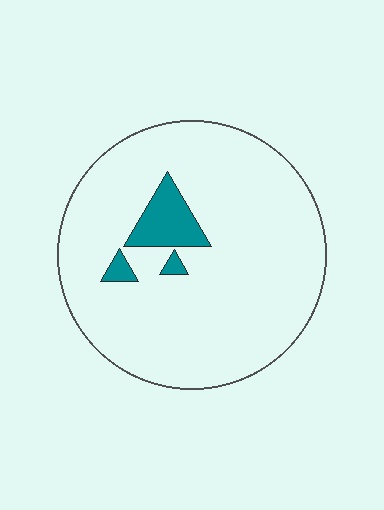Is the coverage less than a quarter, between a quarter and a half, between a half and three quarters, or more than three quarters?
Less than a quarter.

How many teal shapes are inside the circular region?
3.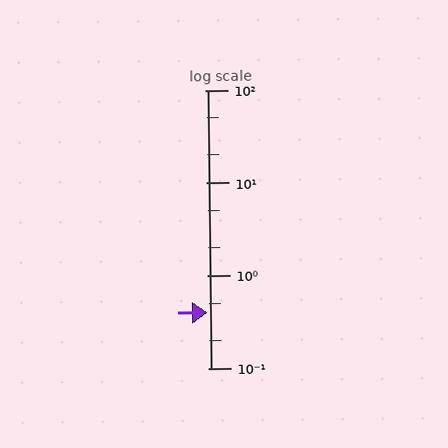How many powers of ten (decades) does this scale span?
The scale spans 3 decades, from 0.1 to 100.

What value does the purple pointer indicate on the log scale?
The pointer indicates approximately 0.4.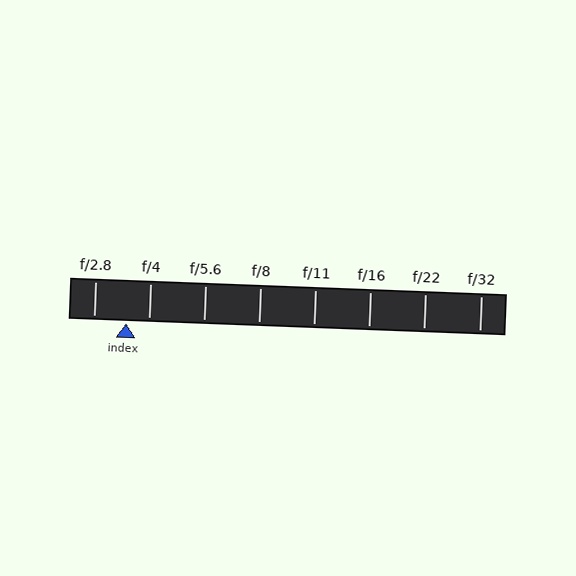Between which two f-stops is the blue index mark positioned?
The index mark is between f/2.8 and f/4.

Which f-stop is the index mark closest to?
The index mark is closest to f/4.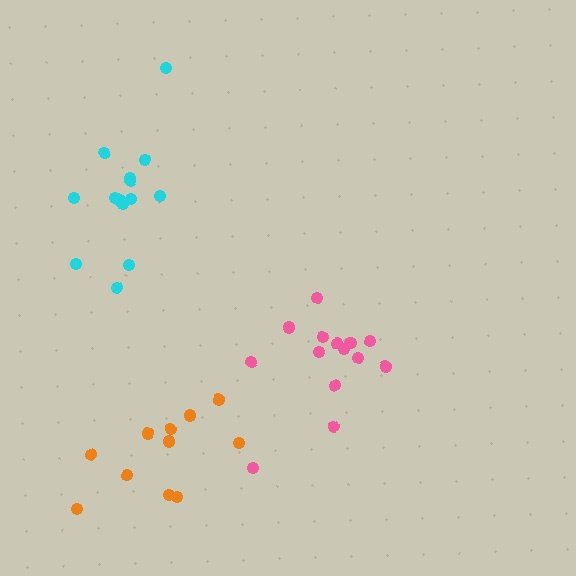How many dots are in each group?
Group 1: 11 dots, Group 2: 14 dots, Group 3: 14 dots (39 total).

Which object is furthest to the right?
The pink cluster is rightmost.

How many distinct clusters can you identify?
There are 3 distinct clusters.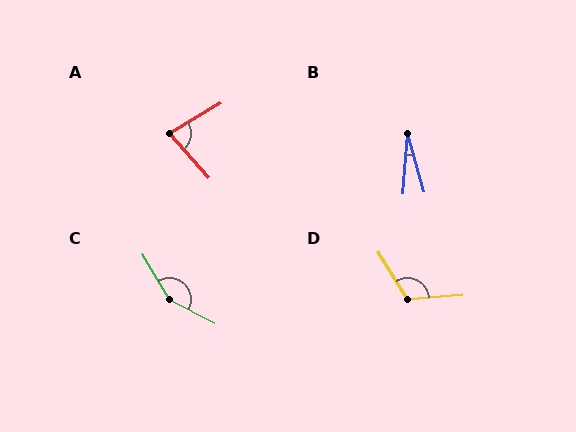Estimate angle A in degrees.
Approximately 79 degrees.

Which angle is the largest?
C, at approximately 148 degrees.